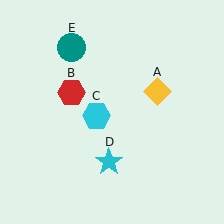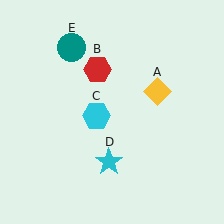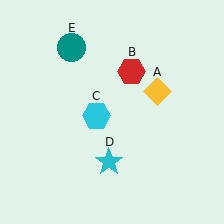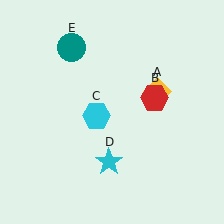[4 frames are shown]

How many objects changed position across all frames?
1 object changed position: red hexagon (object B).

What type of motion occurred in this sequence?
The red hexagon (object B) rotated clockwise around the center of the scene.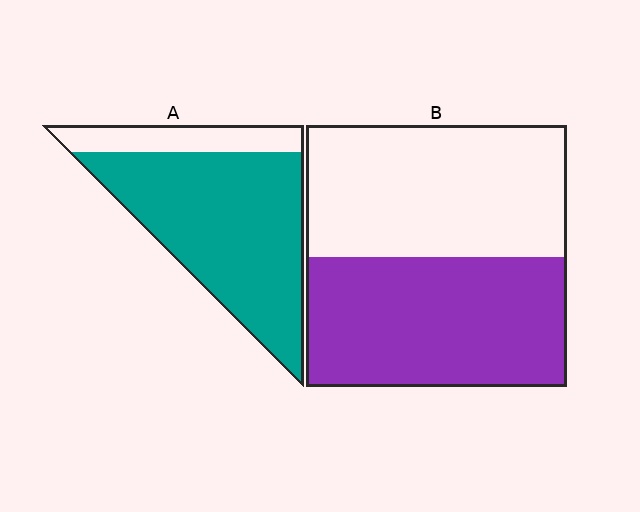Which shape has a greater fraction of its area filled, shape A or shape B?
Shape A.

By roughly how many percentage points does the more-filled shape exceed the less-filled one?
By roughly 30 percentage points (A over B).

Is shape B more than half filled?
Roughly half.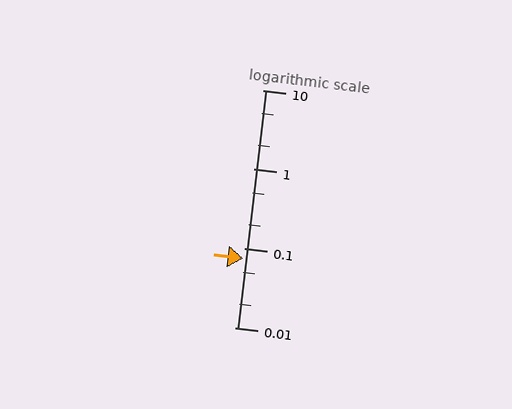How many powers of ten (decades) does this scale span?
The scale spans 3 decades, from 0.01 to 10.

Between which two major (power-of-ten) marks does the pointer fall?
The pointer is between 0.01 and 0.1.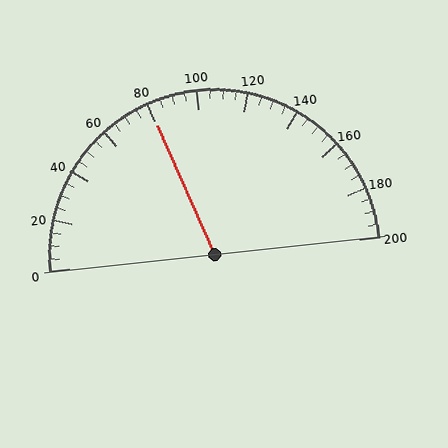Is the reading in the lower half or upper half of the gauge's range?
The reading is in the lower half of the range (0 to 200).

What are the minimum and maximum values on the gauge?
The gauge ranges from 0 to 200.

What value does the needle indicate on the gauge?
The needle indicates approximately 80.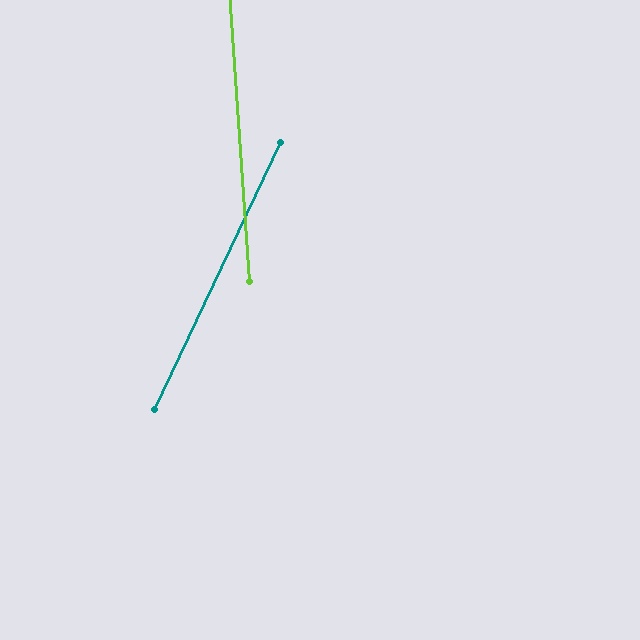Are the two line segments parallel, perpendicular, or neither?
Neither parallel nor perpendicular — they differ by about 29°.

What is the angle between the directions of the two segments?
Approximately 29 degrees.